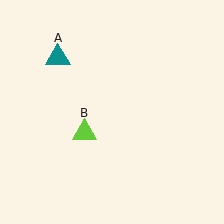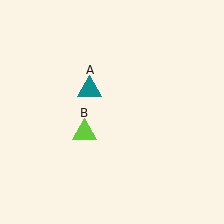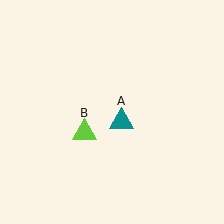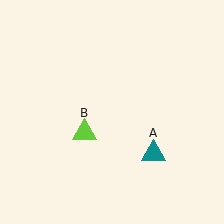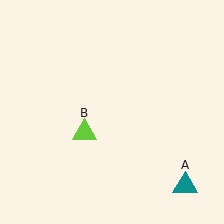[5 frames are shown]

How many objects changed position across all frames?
1 object changed position: teal triangle (object A).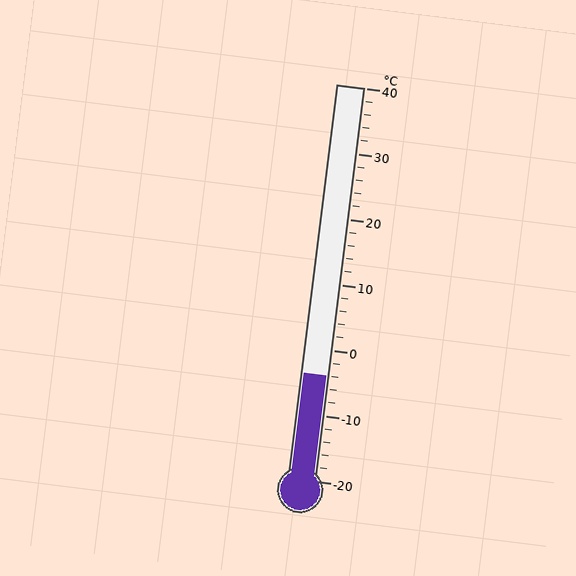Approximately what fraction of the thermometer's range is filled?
The thermometer is filled to approximately 25% of its range.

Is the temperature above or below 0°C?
The temperature is below 0°C.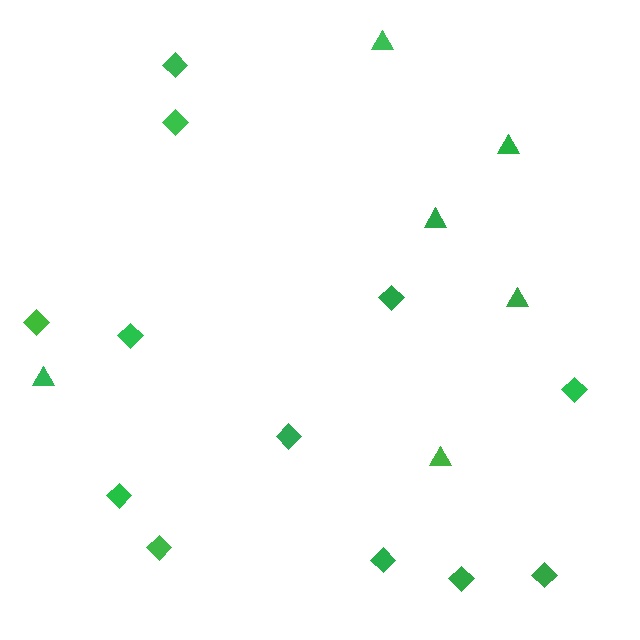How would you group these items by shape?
There are 2 groups: one group of triangles (6) and one group of diamonds (12).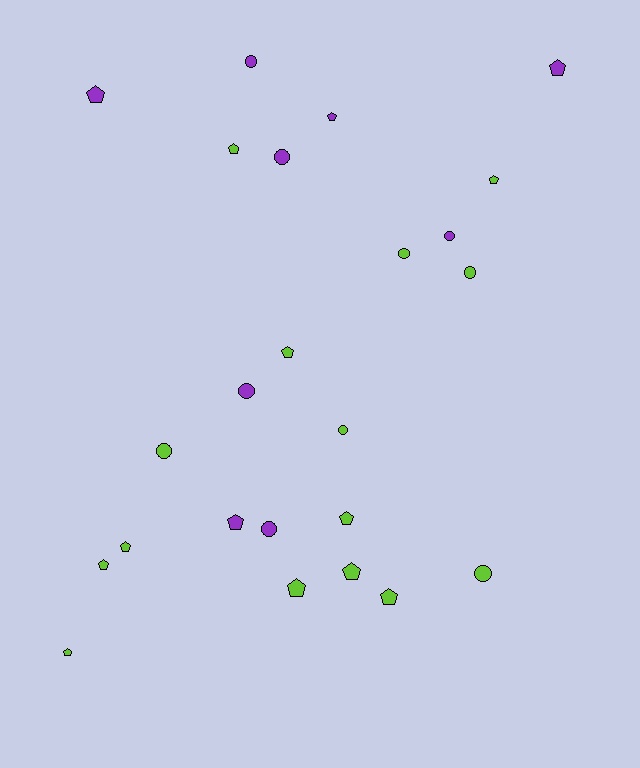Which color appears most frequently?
Lime, with 15 objects.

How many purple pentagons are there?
There are 4 purple pentagons.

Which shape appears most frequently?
Pentagon, with 14 objects.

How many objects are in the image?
There are 24 objects.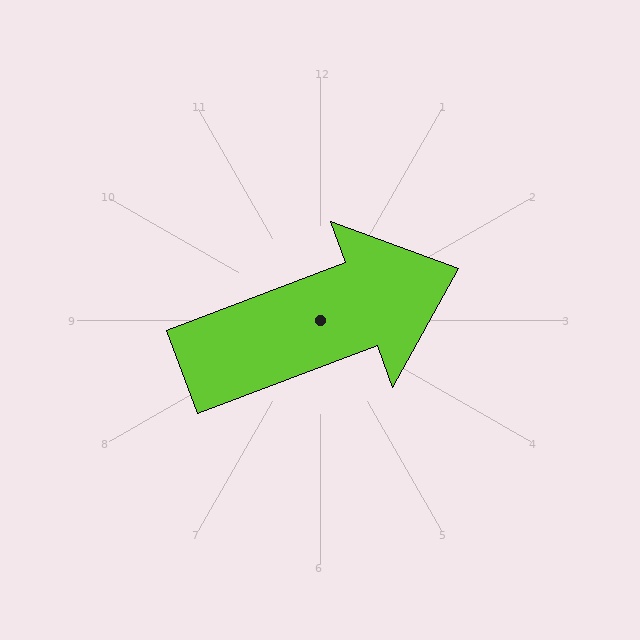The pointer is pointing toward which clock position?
Roughly 2 o'clock.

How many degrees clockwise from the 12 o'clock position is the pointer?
Approximately 69 degrees.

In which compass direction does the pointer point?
East.